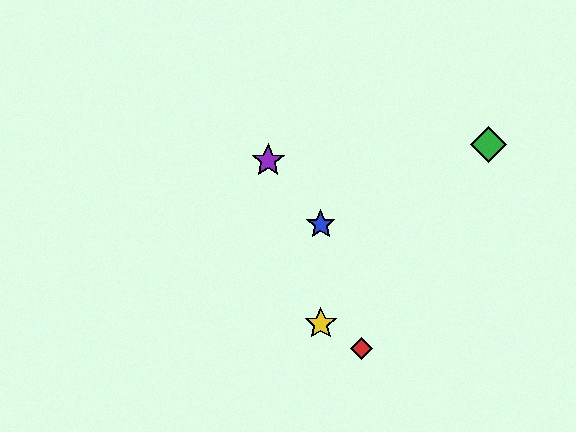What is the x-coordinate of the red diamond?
The red diamond is at x≈362.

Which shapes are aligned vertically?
The blue star, the yellow star are aligned vertically.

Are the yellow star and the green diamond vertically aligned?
No, the yellow star is at x≈321 and the green diamond is at x≈489.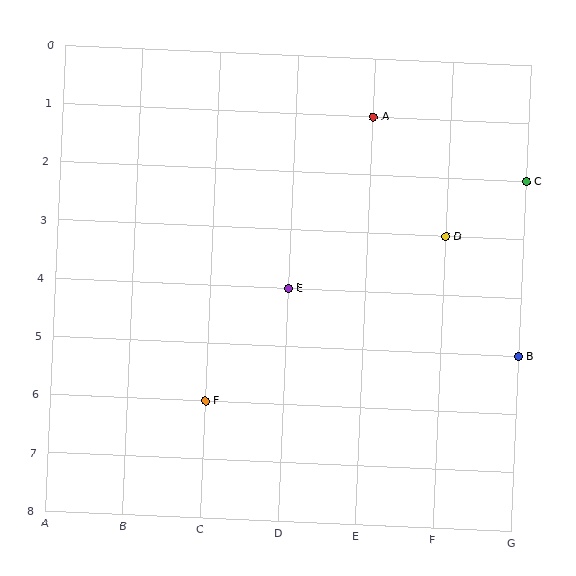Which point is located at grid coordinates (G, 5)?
Point B is at (G, 5).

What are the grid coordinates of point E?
Point E is at grid coordinates (D, 4).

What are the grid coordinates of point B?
Point B is at grid coordinates (G, 5).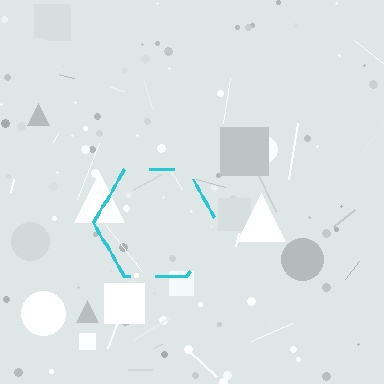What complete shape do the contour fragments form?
The contour fragments form a hexagon.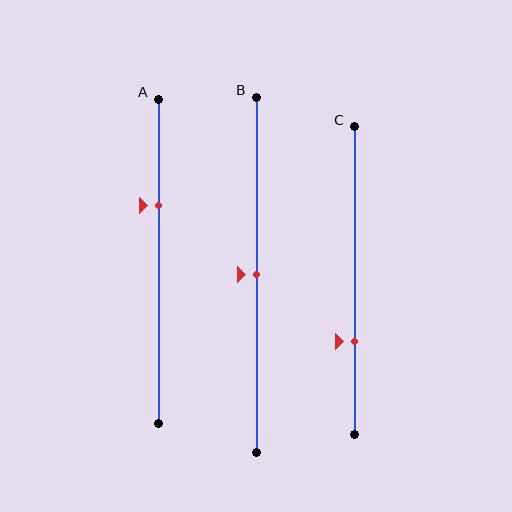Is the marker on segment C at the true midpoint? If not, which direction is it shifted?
No, the marker on segment C is shifted downward by about 20% of the segment length.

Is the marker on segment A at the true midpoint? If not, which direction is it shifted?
No, the marker on segment A is shifted upward by about 17% of the segment length.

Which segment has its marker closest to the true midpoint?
Segment B has its marker closest to the true midpoint.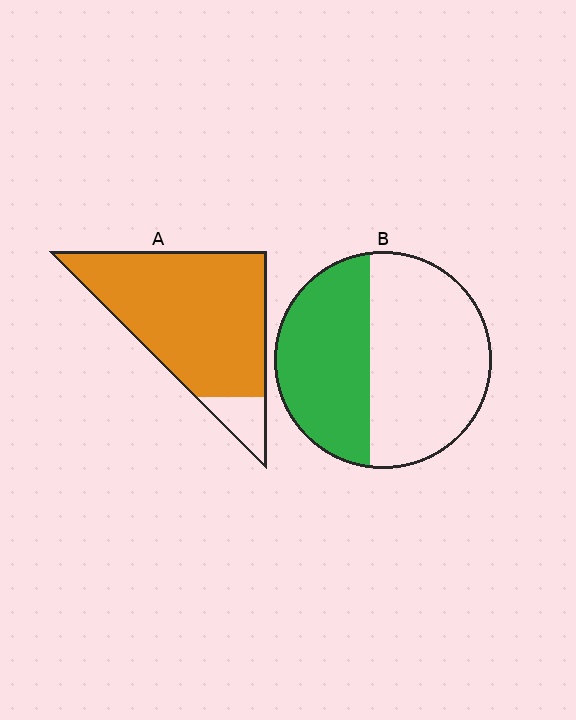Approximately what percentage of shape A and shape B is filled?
A is approximately 90% and B is approximately 40%.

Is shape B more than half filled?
No.